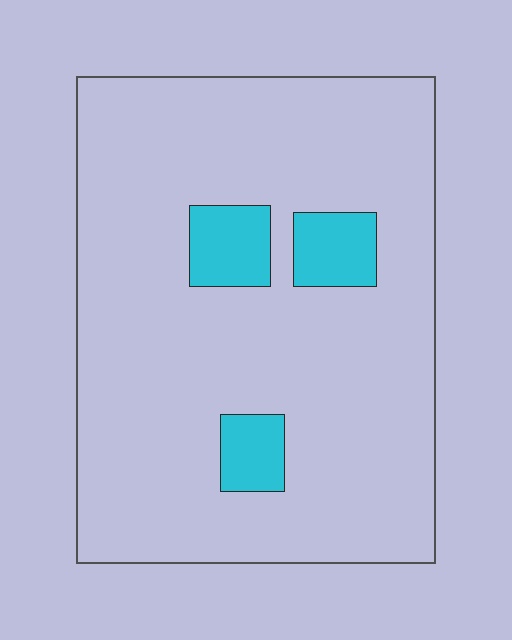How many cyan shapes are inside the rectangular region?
3.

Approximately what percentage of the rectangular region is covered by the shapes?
Approximately 10%.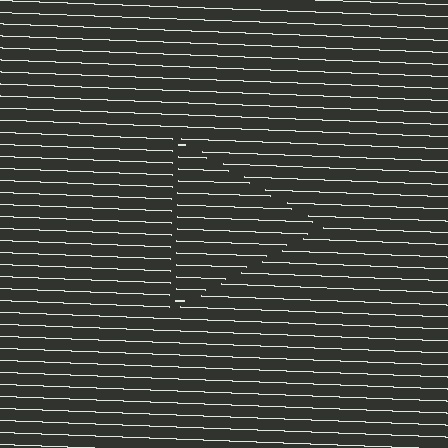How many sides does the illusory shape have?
3 sides — the line-ends trace a triangle.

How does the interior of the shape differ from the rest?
The interior of the shape contains the same grating, shifted by half a period — the contour is defined by the phase discontinuity where line-ends from the inner and outer gratings abut.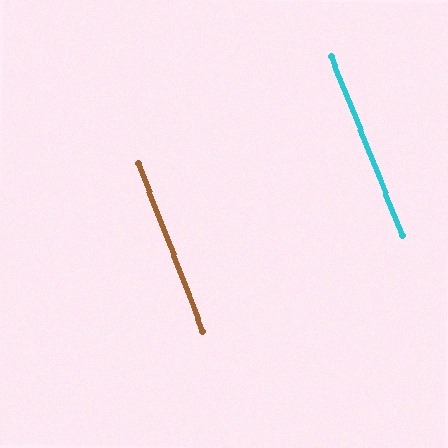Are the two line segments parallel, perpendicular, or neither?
Parallel — their directions differ by only 0.8°.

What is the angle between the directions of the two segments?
Approximately 1 degree.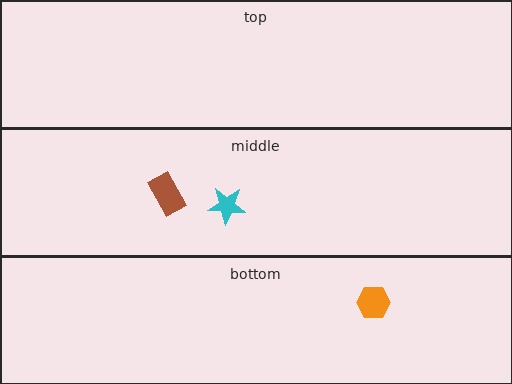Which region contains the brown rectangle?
The middle region.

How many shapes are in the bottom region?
1.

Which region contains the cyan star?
The middle region.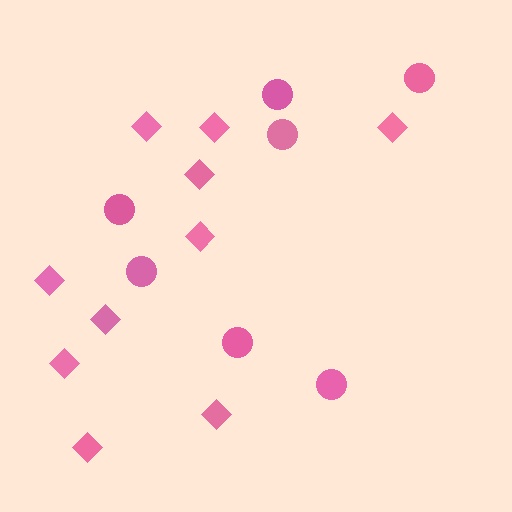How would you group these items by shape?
There are 2 groups: one group of diamonds (10) and one group of circles (7).